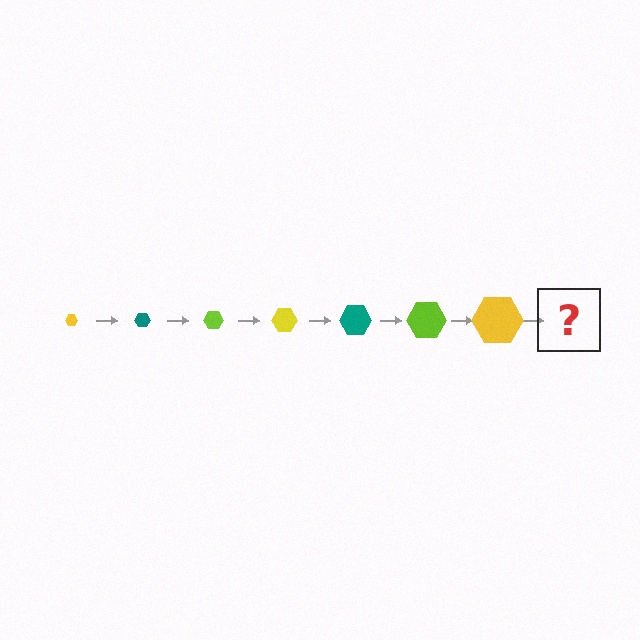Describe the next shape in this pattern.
It should be a teal hexagon, larger than the previous one.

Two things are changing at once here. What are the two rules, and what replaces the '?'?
The two rules are that the hexagon grows larger each step and the color cycles through yellow, teal, and lime. The '?' should be a teal hexagon, larger than the previous one.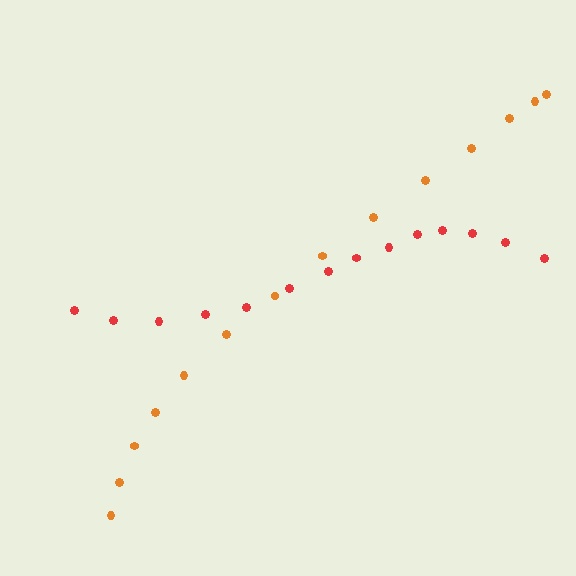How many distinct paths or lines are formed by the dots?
There are 2 distinct paths.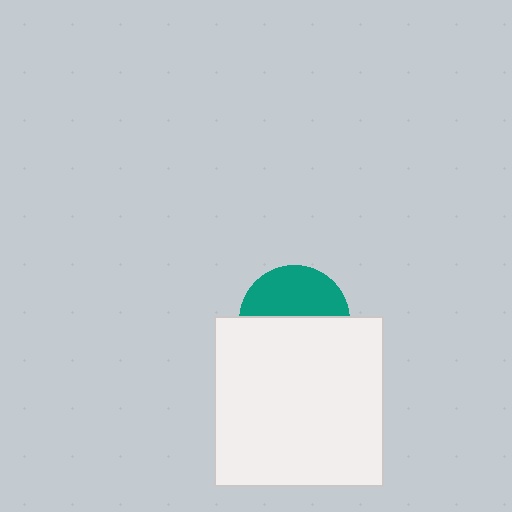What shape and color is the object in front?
The object in front is a white square.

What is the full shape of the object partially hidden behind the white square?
The partially hidden object is a teal circle.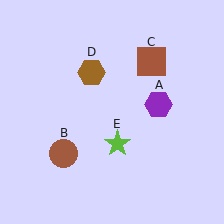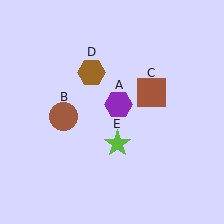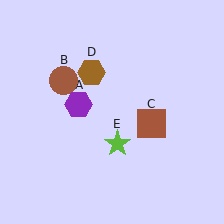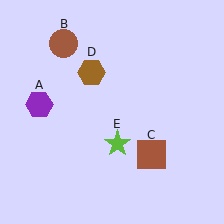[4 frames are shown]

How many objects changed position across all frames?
3 objects changed position: purple hexagon (object A), brown circle (object B), brown square (object C).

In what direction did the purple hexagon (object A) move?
The purple hexagon (object A) moved left.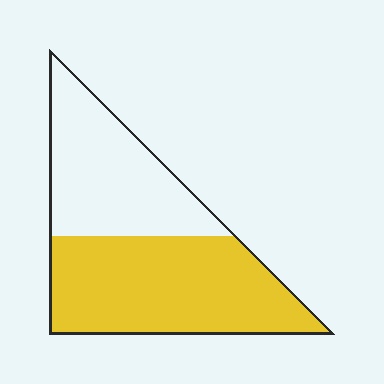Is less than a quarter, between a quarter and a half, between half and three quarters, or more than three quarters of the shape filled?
Between half and three quarters.